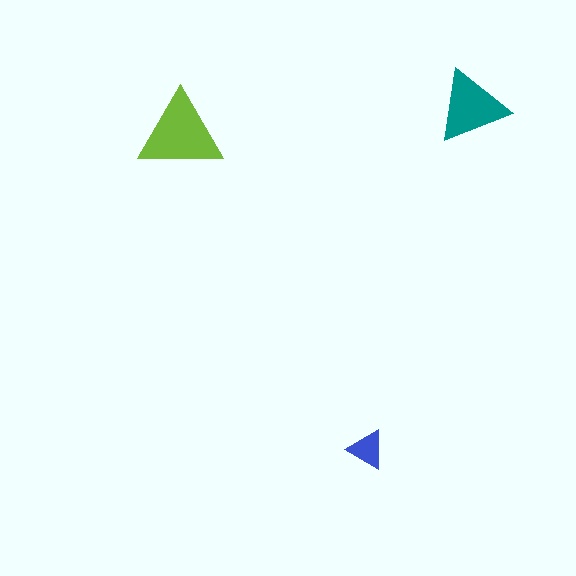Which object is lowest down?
The blue triangle is bottommost.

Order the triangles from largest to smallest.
the lime one, the teal one, the blue one.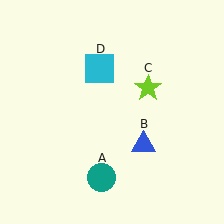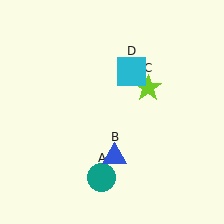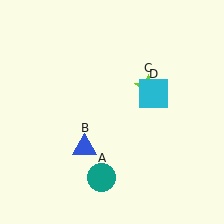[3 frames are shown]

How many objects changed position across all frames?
2 objects changed position: blue triangle (object B), cyan square (object D).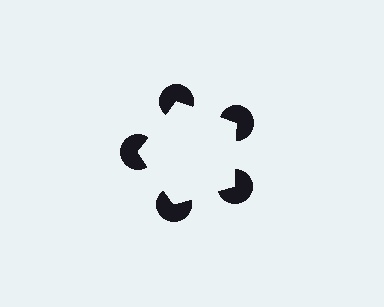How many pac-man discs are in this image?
There are 5 — one at each vertex of the illusory pentagon.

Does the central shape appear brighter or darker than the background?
It typically appears slightly brighter than the background, even though no actual brightness change is drawn.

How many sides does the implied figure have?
5 sides.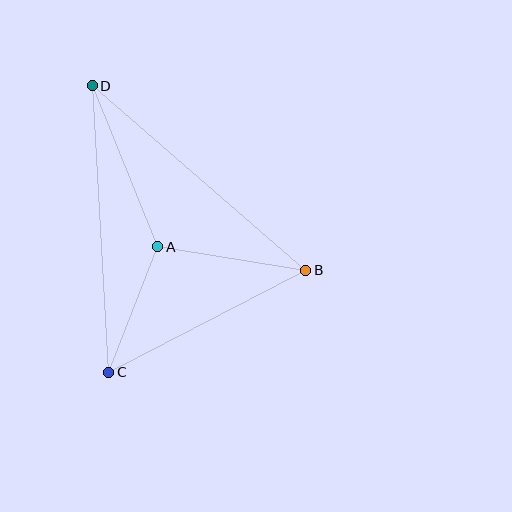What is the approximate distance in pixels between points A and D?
The distance between A and D is approximately 174 pixels.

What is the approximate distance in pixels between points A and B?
The distance between A and B is approximately 150 pixels.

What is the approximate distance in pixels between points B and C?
The distance between B and C is approximately 222 pixels.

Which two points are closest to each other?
Points A and C are closest to each other.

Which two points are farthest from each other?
Points C and D are farthest from each other.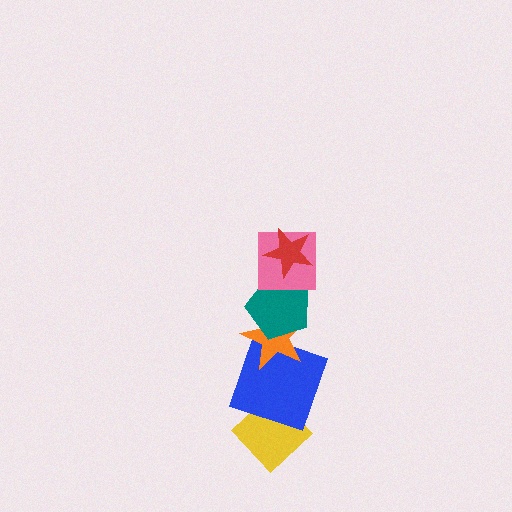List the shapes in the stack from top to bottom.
From top to bottom: the red star, the pink square, the teal pentagon, the orange star, the blue square, the yellow diamond.